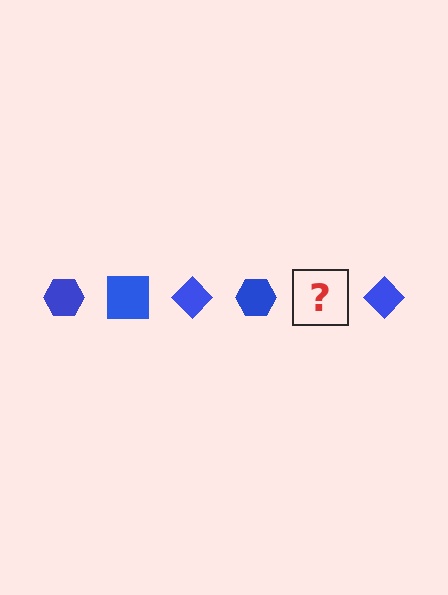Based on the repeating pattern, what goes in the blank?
The blank should be a blue square.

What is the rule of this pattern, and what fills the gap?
The rule is that the pattern cycles through hexagon, square, diamond shapes in blue. The gap should be filled with a blue square.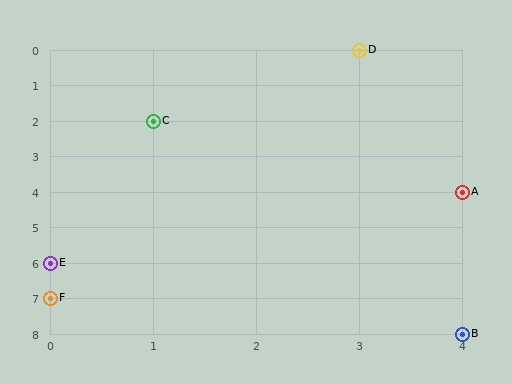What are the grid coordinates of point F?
Point F is at grid coordinates (0, 7).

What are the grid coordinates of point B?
Point B is at grid coordinates (4, 8).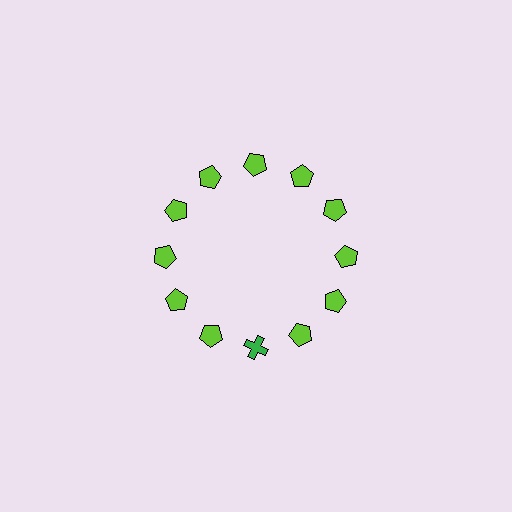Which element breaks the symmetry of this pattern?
The green cross at roughly the 6 o'clock position breaks the symmetry. All other shapes are lime pentagons.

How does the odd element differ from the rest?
It differs in both color (green instead of lime) and shape (cross instead of pentagon).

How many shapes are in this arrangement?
There are 12 shapes arranged in a ring pattern.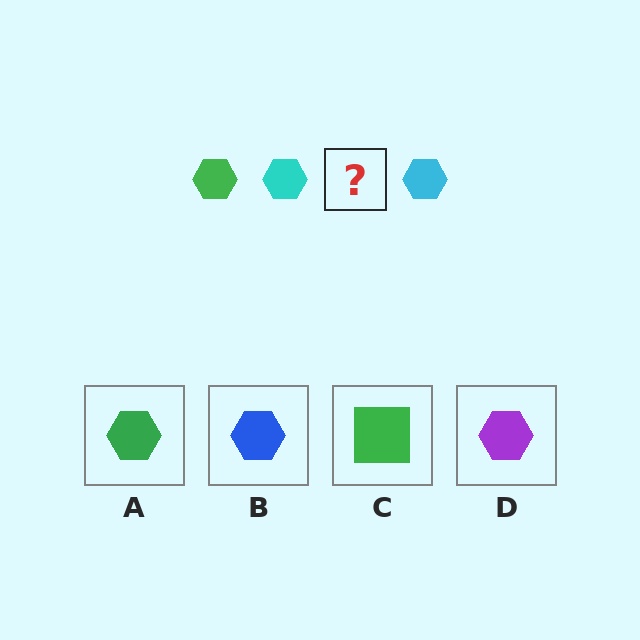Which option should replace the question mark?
Option A.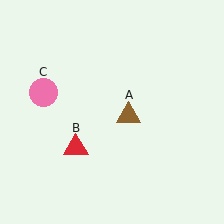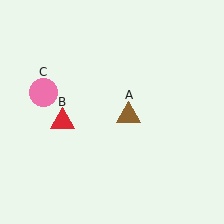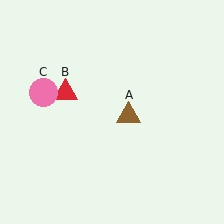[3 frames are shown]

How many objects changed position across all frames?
1 object changed position: red triangle (object B).